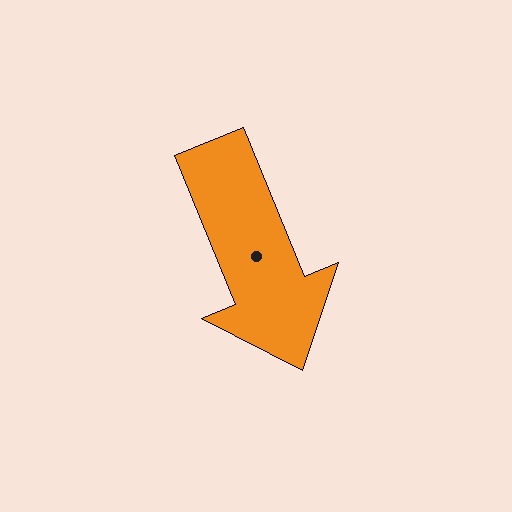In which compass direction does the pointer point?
South.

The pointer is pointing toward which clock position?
Roughly 5 o'clock.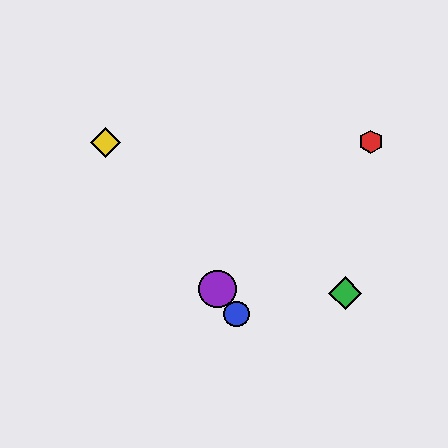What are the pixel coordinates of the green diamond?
The green diamond is at (345, 293).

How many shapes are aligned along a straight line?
3 shapes (the blue circle, the yellow diamond, the purple circle) are aligned along a straight line.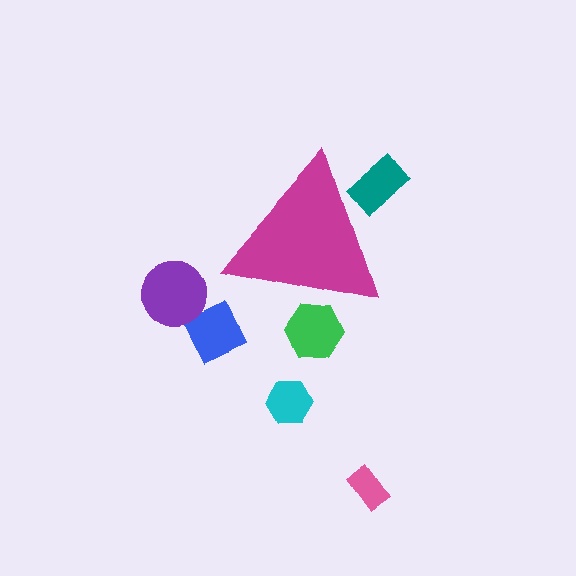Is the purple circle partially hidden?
No, the purple circle is fully visible.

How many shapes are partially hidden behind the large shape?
2 shapes are partially hidden.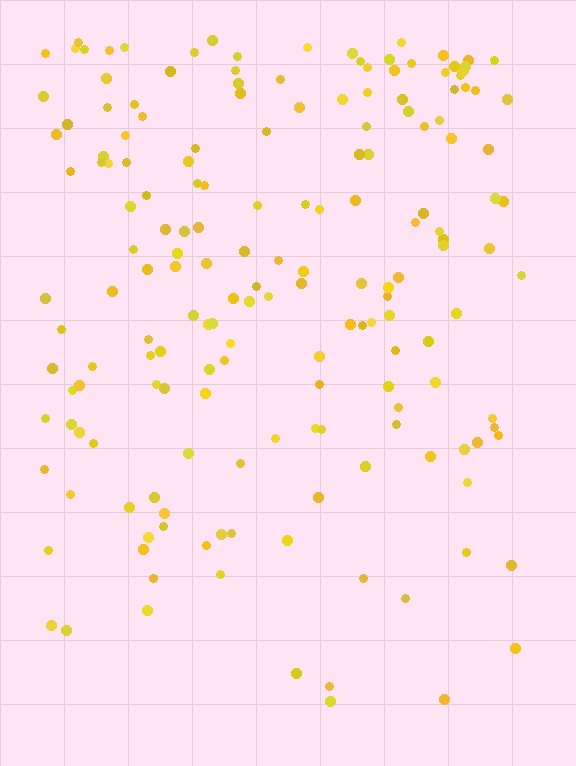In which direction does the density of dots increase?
From bottom to top, with the top side densest.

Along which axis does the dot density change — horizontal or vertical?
Vertical.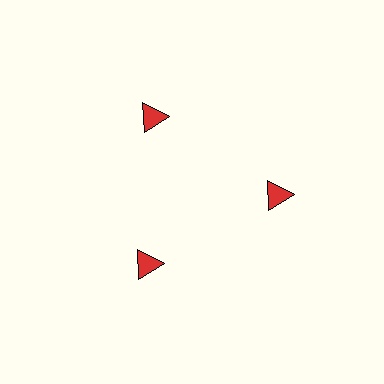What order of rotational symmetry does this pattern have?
This pattern has 3-fold rotational symmetry.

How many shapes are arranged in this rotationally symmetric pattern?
There are 3 shapes, arranged in 3 groups of 1.